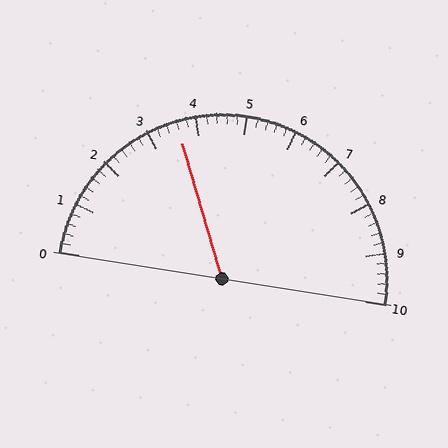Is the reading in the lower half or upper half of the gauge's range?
The reading is in the lower half of the range (0 to 10).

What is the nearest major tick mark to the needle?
The nearest major tick mark is 4.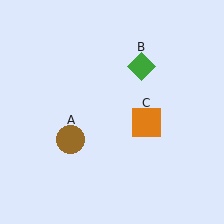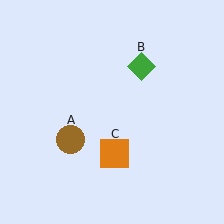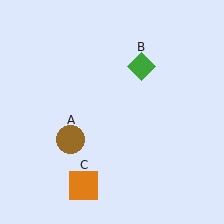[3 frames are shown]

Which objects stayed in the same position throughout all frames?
Brown circle (object A) and green diamond (object B) remained stationary.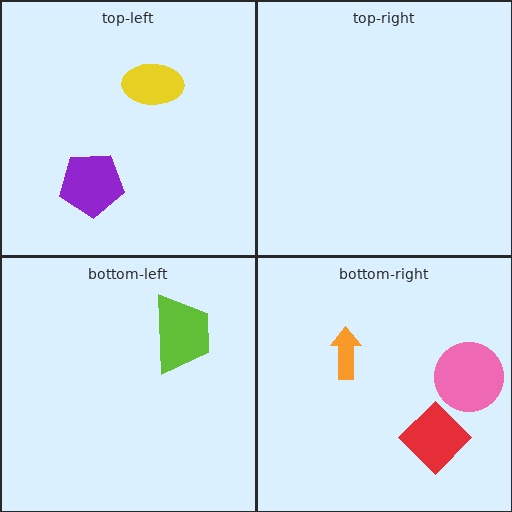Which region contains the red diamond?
The bottom-right region.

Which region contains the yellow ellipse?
The top-left region.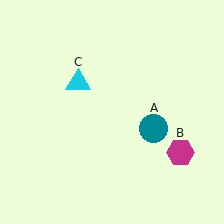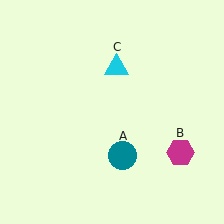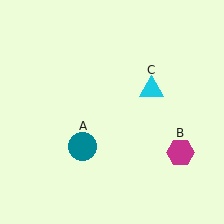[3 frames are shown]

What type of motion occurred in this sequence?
The teal circle (object A), cyan triangle (object C) rotated clockwise around the center of the scene.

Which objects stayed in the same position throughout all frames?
Magenta hexagon (object B) remained stationary.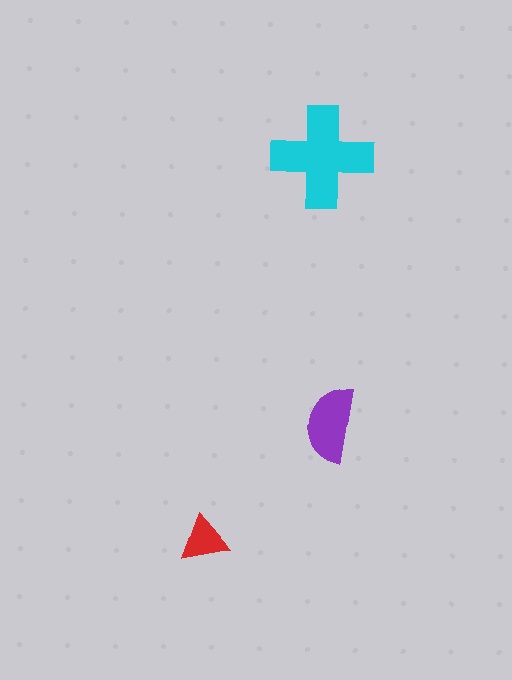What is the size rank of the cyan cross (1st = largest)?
1st.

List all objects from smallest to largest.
The red triangle, the purple semicircle, the cyan cross.